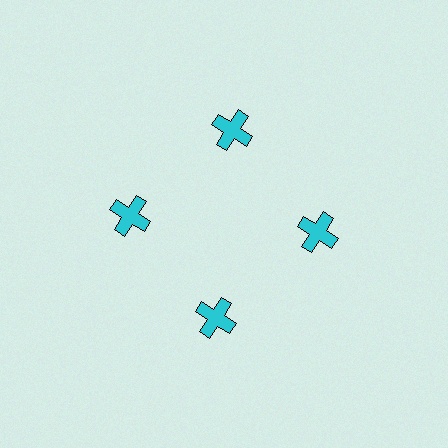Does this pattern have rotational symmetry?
Yes, this pattern has 4-fold rotational symmetry. It looks the same after rotating 90 degrees around the center.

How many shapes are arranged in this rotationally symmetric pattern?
There are 4 shapes, arranged in 4 groups of 1.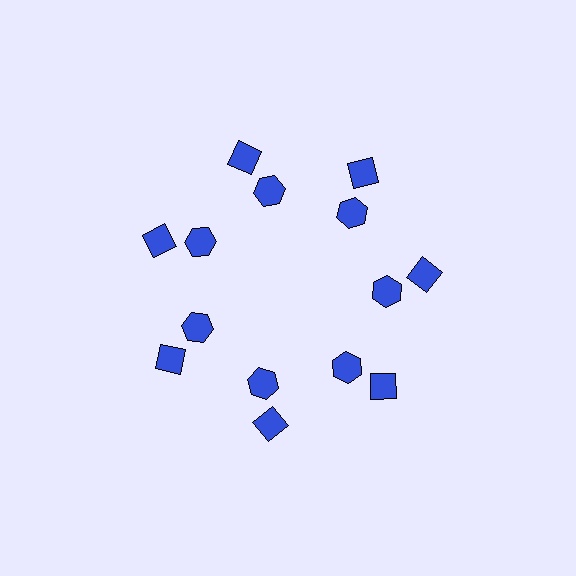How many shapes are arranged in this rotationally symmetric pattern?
There are 14 shapes, arranged in 7 groups of 2.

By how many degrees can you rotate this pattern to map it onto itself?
The pattern maps onto itself every 51 degrees of rotation.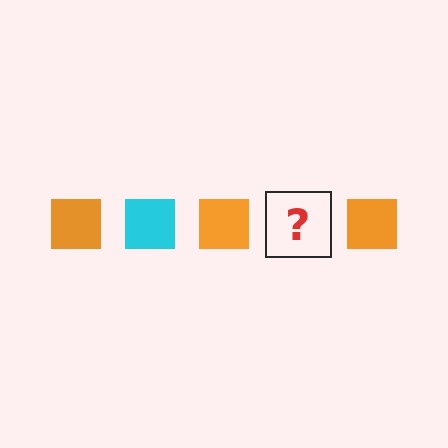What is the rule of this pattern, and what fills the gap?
The rule is that the pattern cycles through orange, cyan squares. The gap should be filled with a cyan square.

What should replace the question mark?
The question mark should be replaced with a cyan square.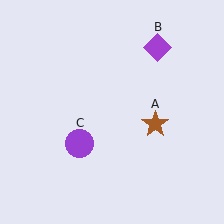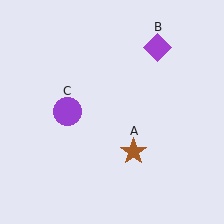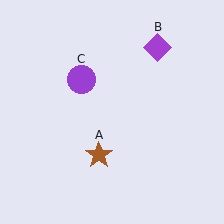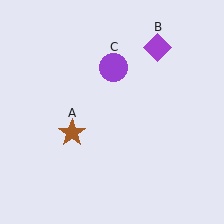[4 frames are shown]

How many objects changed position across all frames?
2 objects changed position: brown star (object A), purple circle (object C).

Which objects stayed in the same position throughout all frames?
Purple diamond (object B) remained stationary.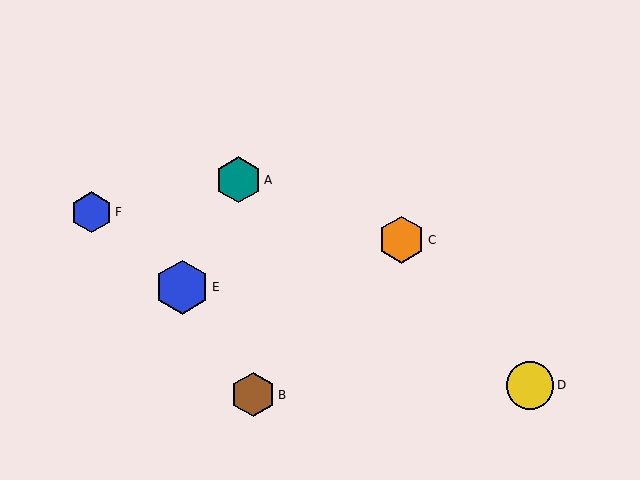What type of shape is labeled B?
Shape B is a brown hexagon.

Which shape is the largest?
The blue hexagon (labeled E) is the largest.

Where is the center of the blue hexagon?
The center of the blue hexagon is at (182, 287).